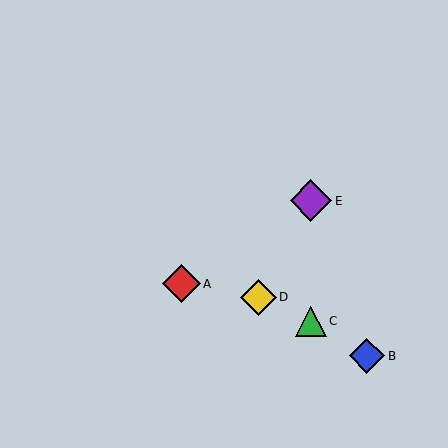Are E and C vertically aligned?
Yes, both are at x≈311.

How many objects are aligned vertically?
2 objects (C, E) are aligned vertically.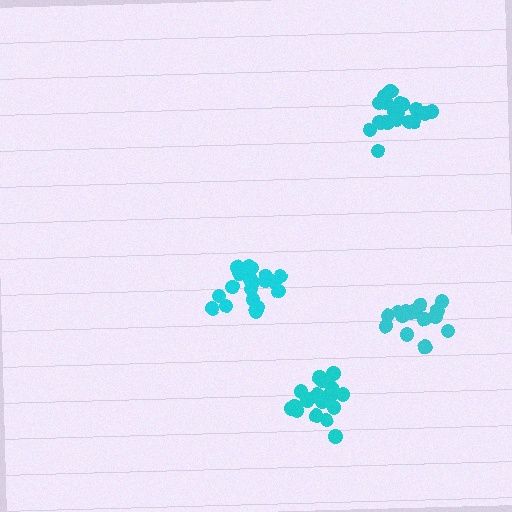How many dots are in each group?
Group 1: 19 dots, Group 2: 15 dots, Group 3: 19 dots, Group 4: 20 dots (73 total).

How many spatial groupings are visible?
There are 4 spatial groupings.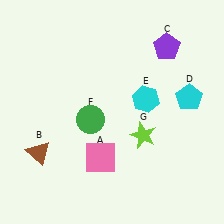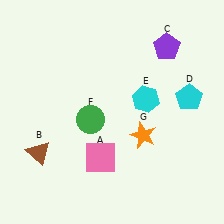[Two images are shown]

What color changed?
The star (G) changed from lime in Image 1 to orange in Image 2.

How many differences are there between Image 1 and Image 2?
There is 1 difference between the two images.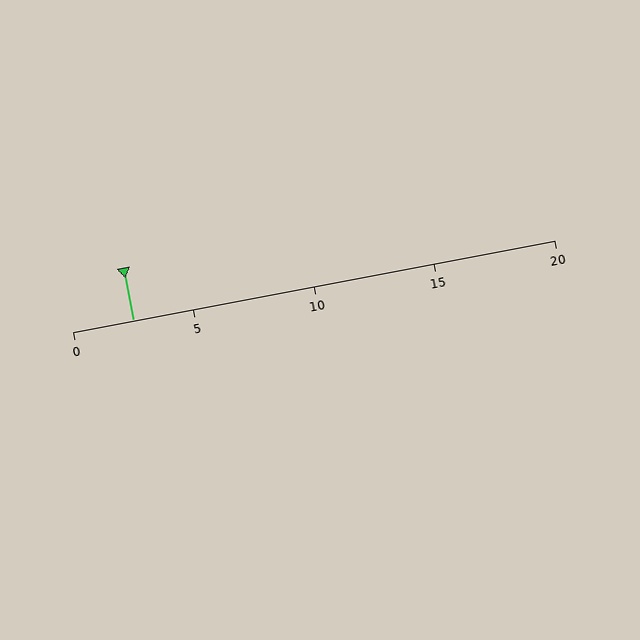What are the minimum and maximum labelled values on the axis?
The axis runs from 0 to 20.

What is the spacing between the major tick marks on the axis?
The major ticks are spaced 5 apart.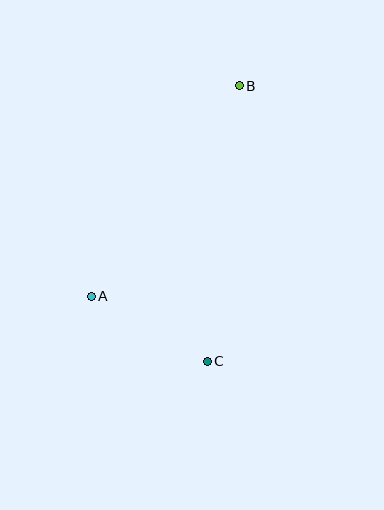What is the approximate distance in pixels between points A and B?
The distance between A and B is approximately 257 pixels.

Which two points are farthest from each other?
Points B and C are farthest from each other.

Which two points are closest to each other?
Points A and C are closest to each other.